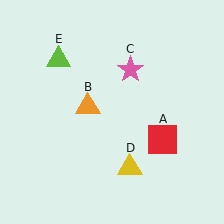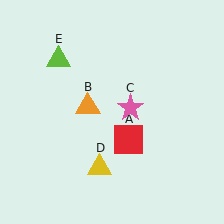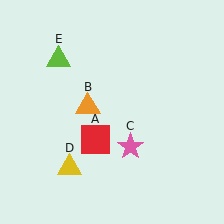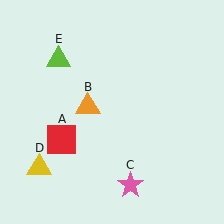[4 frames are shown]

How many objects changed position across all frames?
3 objects changed position: red square (object A), pink star (object C), yellow triangle (object D).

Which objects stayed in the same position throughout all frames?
Orange triangle (object B) and lime triangle (object E) remained stationary.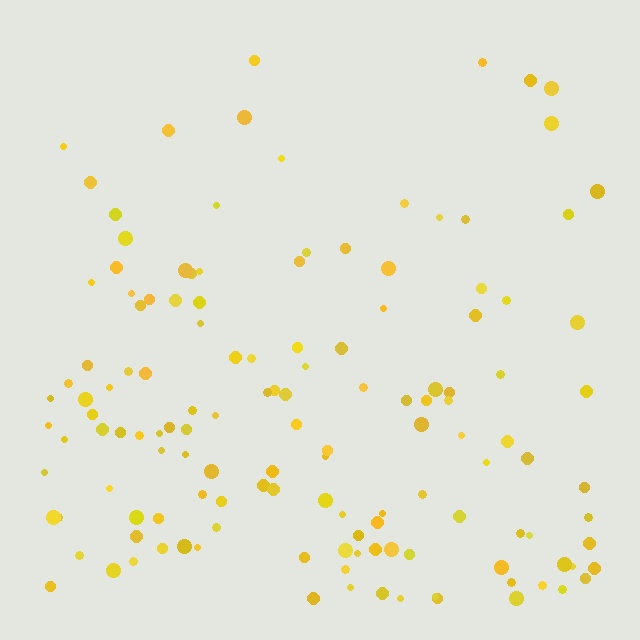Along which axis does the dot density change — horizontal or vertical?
Vertical.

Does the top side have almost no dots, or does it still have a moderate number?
Still a moderate number, just noticeably fewer than the bottom.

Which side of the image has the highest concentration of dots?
The bottom.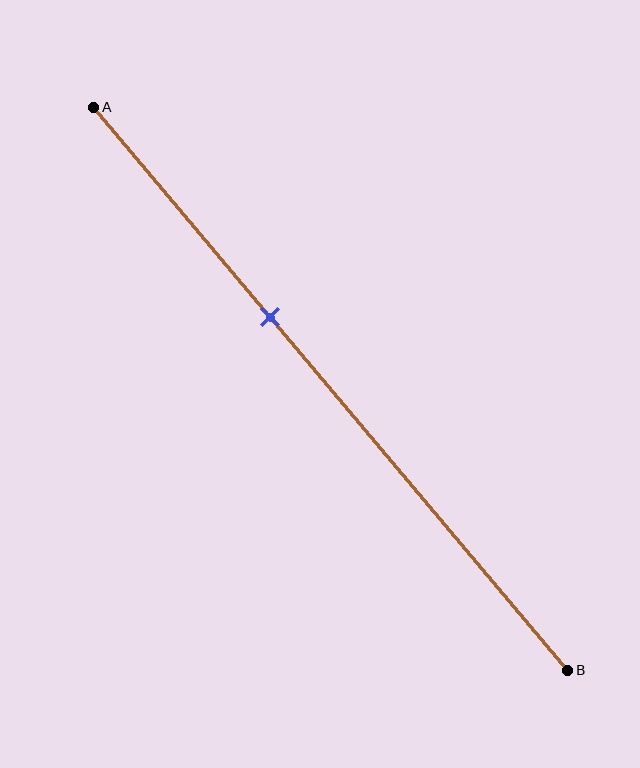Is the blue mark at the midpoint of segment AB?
No, the mark is at about 35% from A, not at the 50% midpoint.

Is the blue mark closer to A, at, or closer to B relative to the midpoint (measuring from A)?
The blue mark is closer to point A than the midpoint of segment AB.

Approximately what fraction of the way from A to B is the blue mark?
The blue mark is approximately 35% of the way from A to B.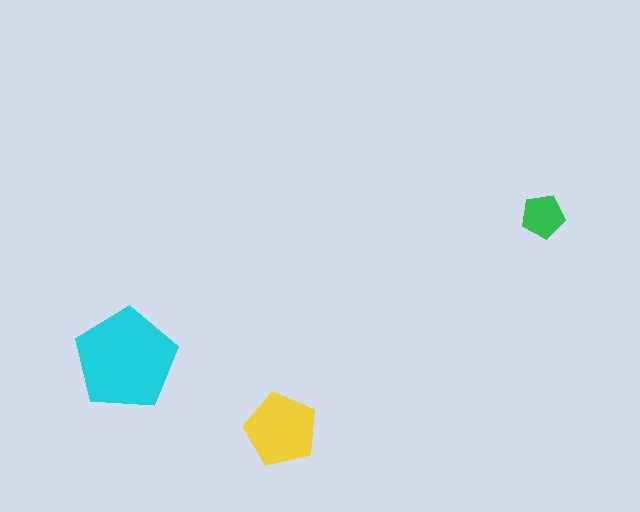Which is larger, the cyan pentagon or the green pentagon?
The cyan one.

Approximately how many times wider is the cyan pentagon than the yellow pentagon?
About 1.5 times wider.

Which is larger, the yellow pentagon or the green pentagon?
The yellow one.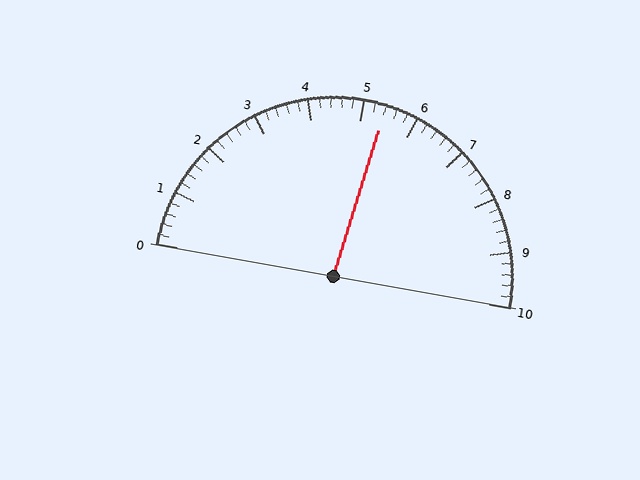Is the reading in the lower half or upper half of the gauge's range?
The reading is in the upper half of the range (0 to 10).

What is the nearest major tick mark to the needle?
The nearest major tick mark is 5.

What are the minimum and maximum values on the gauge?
The gauge ranges from 0 to 10.